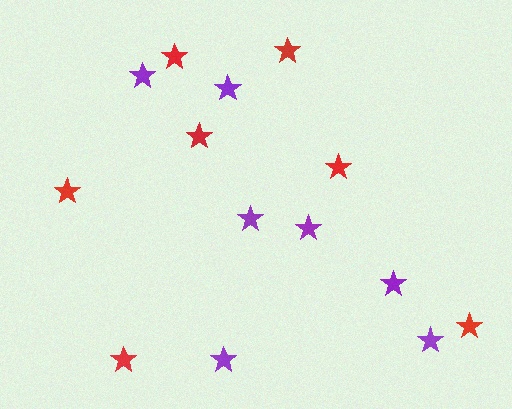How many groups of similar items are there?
There are 2 groups: one group of red stars (7) and one group of purple stars (7).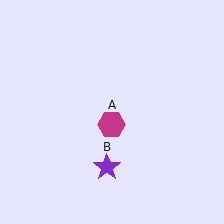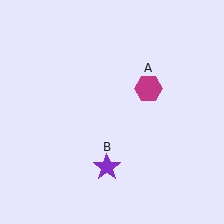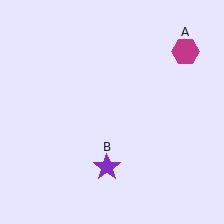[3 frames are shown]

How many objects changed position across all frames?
1 object changed position: magenta hexagon (object A).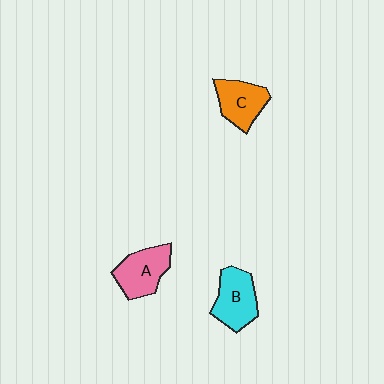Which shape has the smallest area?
Shape C (orange).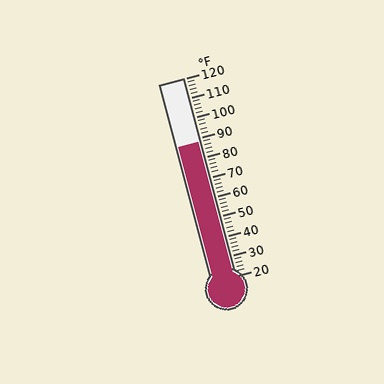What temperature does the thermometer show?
The thermometer shows approximately 88°F.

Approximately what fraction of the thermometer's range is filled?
The thermometer is filled to approximately 70% of its range.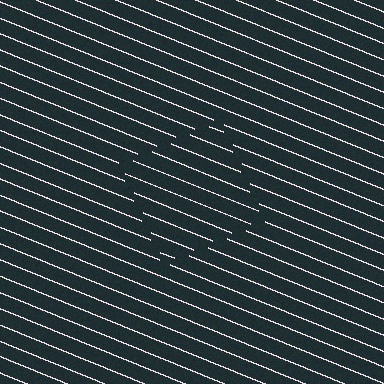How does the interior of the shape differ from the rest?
The interior of the shape contains the same grating, shifted by half a period — the contour is defined by the phase discontinuity where line-ends from the inner and outer gratings abut.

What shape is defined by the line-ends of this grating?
An illusory square. The interior of the shape contains the same grating, shifted by half a period — the contour is defined by the phase discontinuity where line-ends from the inner and outer gratings abut.